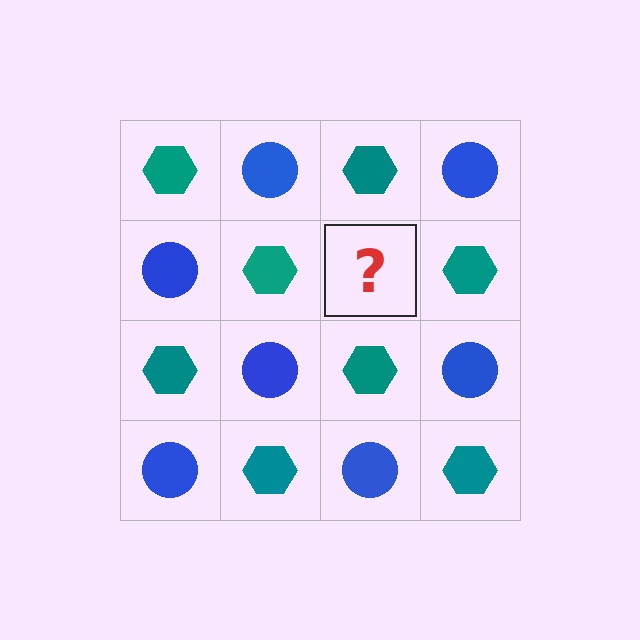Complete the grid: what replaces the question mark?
The question mark should be replaced with a blue circle.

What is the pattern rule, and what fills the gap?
The rule is that it alternates teal hexagon and blue circle in a checkerboard pattern. The gap should be filled with a blue circle.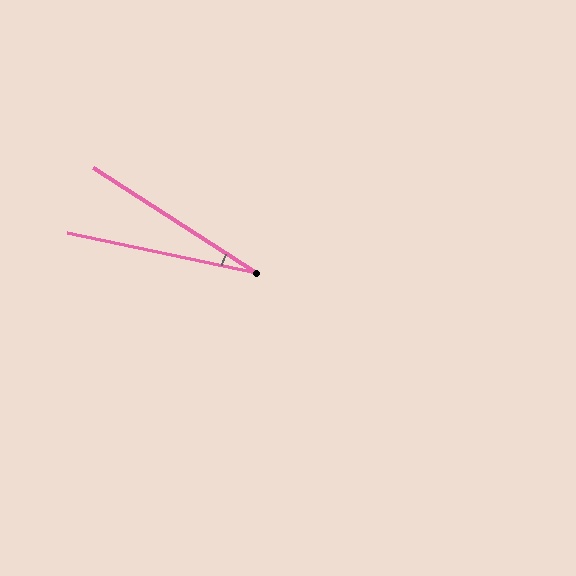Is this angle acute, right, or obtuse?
It is acute.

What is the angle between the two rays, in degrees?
Approximately 21 degrees.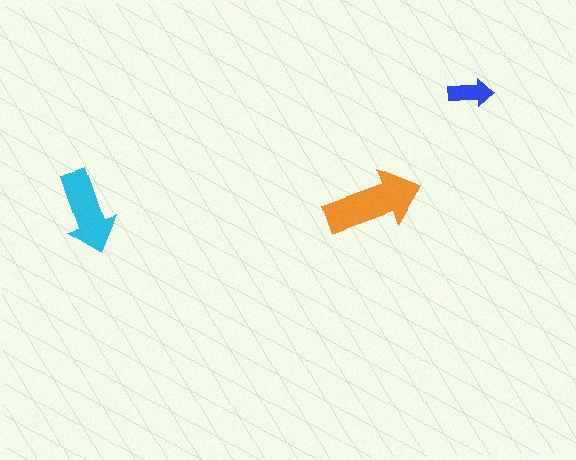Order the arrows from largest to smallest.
the orange one, the cyan one, the blue one.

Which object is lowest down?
The cyan arrow is bottommost.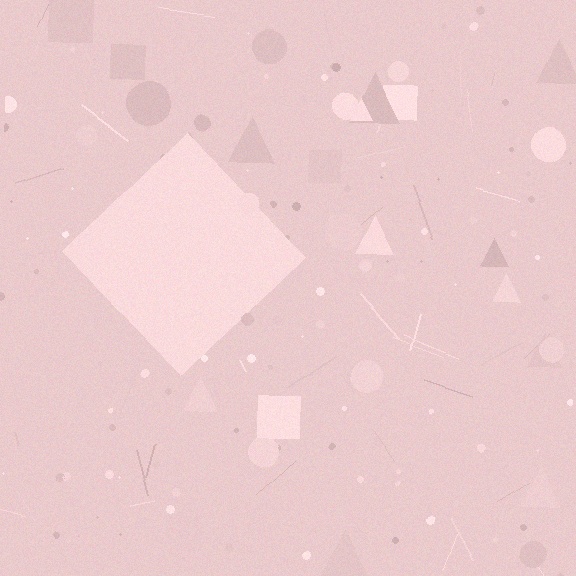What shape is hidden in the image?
A diamond is hidden in the image.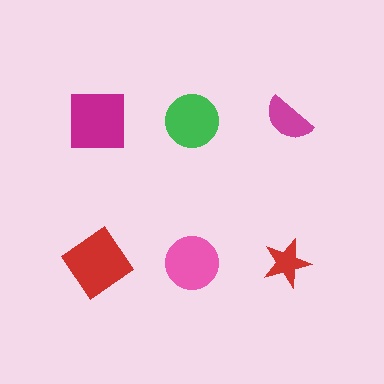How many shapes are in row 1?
3 shapes.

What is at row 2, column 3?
A red star.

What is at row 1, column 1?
A magenta square.